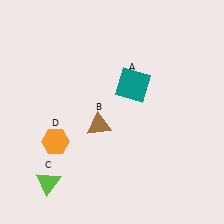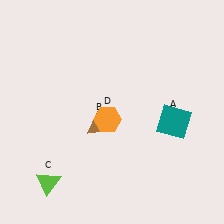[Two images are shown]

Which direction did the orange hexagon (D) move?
The orange hexagon (D) moved right.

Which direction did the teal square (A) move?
The teal square (A) moved right.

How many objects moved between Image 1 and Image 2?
2 objects moved between the two images.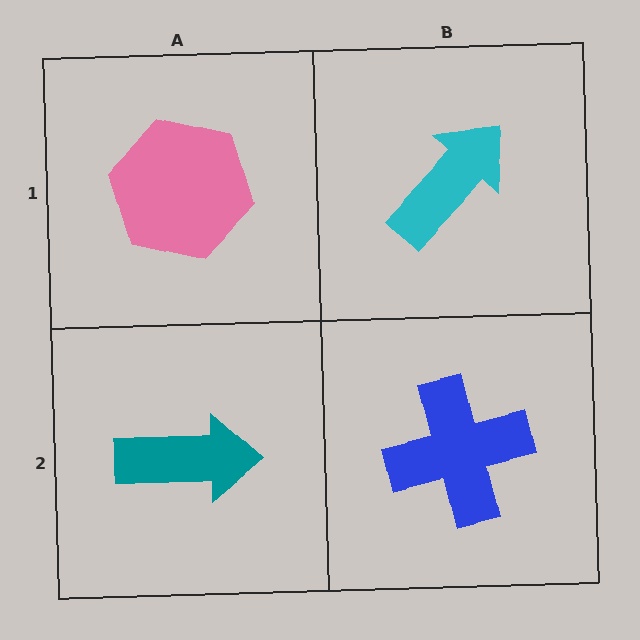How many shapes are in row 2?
2 shapes.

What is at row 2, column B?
A blue cross.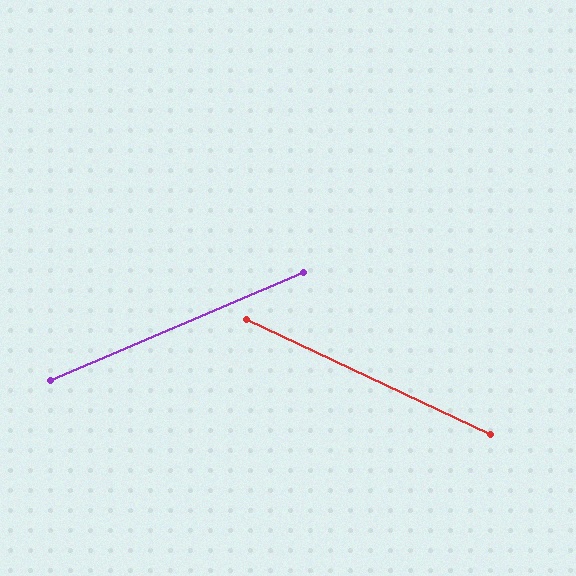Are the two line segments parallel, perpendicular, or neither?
Neither parallel nor perpendicular — they differ by about 48°.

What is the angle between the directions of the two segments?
Approximately 48 degrees.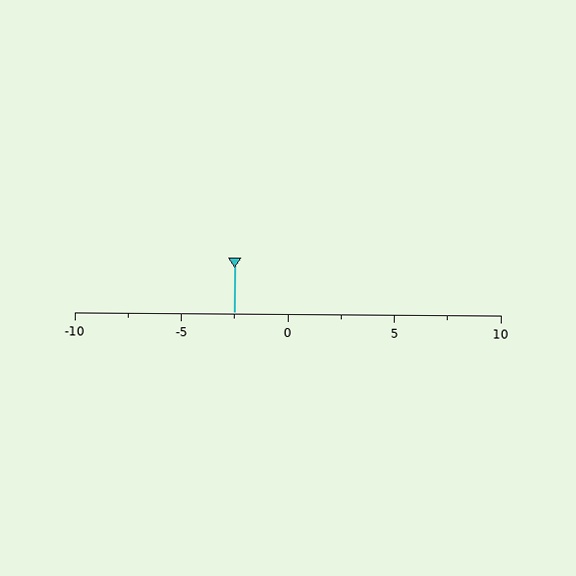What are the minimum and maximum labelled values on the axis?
The axis runs from -10 to 10.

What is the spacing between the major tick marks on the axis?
The major ticks are spaced 5 apart.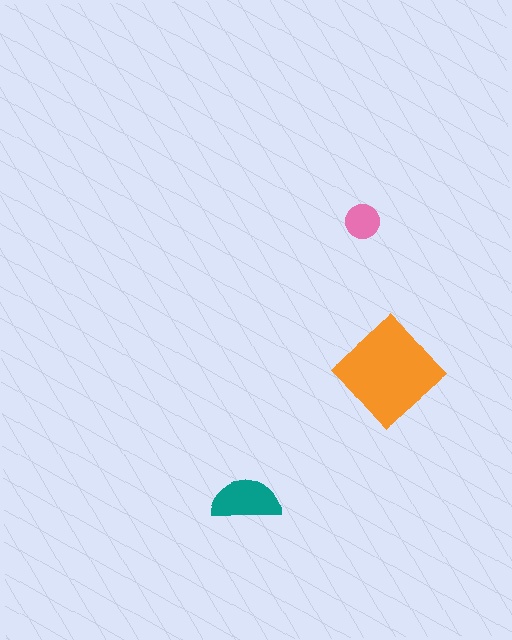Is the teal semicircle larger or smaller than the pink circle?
Larger.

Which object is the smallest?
The pink circle.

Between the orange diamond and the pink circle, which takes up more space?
The orange diamond.